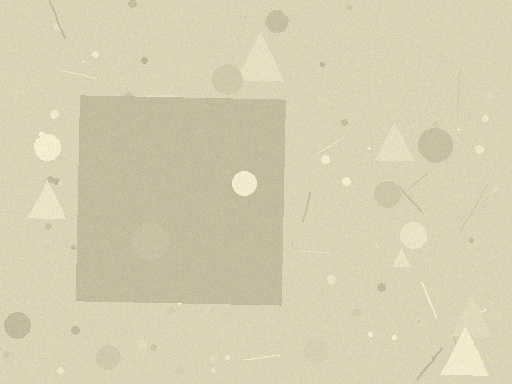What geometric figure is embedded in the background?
A square is embedded in the background.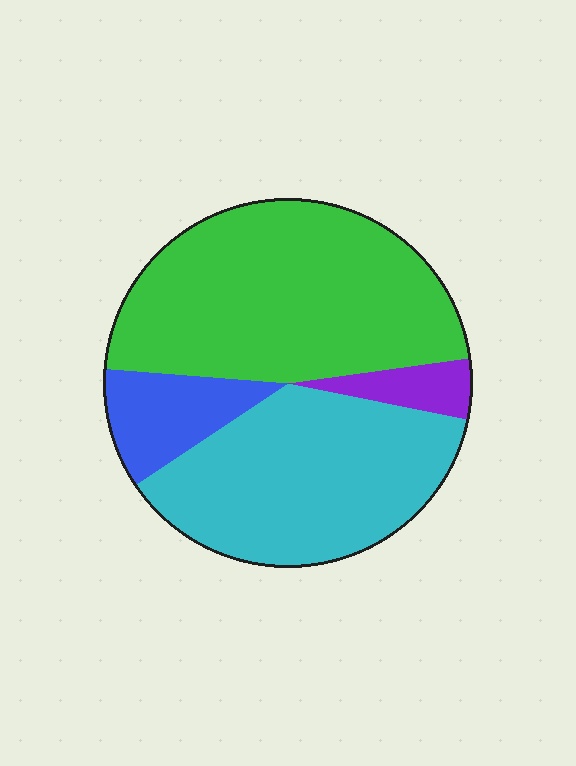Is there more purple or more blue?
Blue.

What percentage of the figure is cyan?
Cyan takes up about three eighths (3/8) of the figure.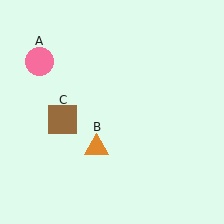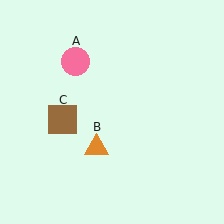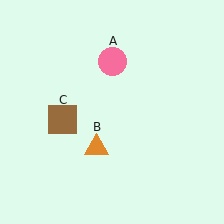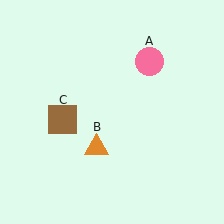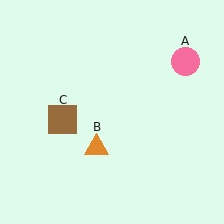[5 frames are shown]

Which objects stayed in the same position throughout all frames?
Orange triangle (object B) and brown square (object C) remained stationary.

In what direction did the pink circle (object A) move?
The pink circle (object A) moved right.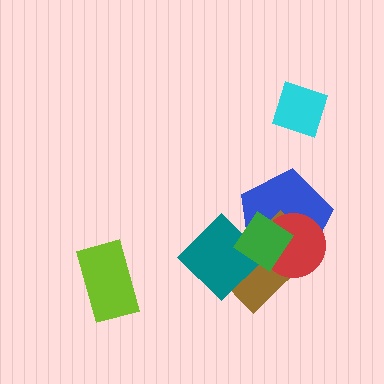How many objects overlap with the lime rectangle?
0 objects overlap with the lime rectangle.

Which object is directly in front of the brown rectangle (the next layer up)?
The teal diamond is directly in front of the brown rectangle.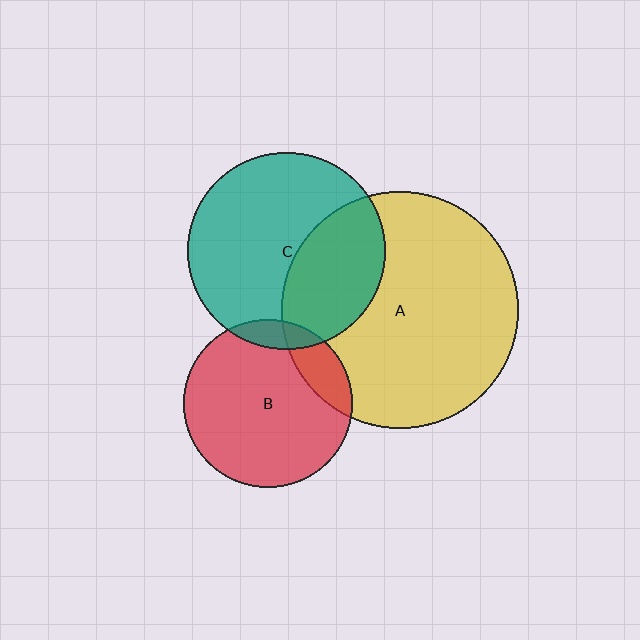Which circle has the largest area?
Circle A (yellow).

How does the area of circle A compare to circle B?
Approximately 2.0 times.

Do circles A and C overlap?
Yes.